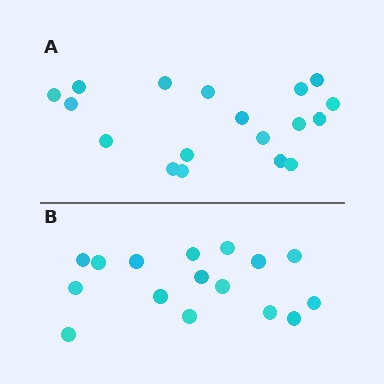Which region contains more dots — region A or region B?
Region A (the top region) has more dots.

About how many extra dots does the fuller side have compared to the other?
Region A has just a few more — roughly 2 or 3 more dots than region B.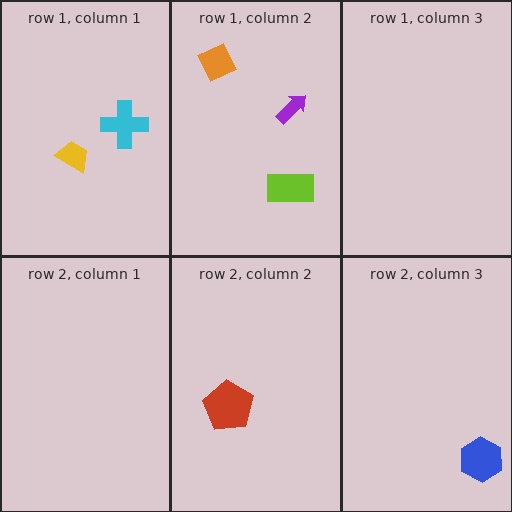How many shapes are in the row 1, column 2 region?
3.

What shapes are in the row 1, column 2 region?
The orange diamond, the purple arrow, the lime rectangle.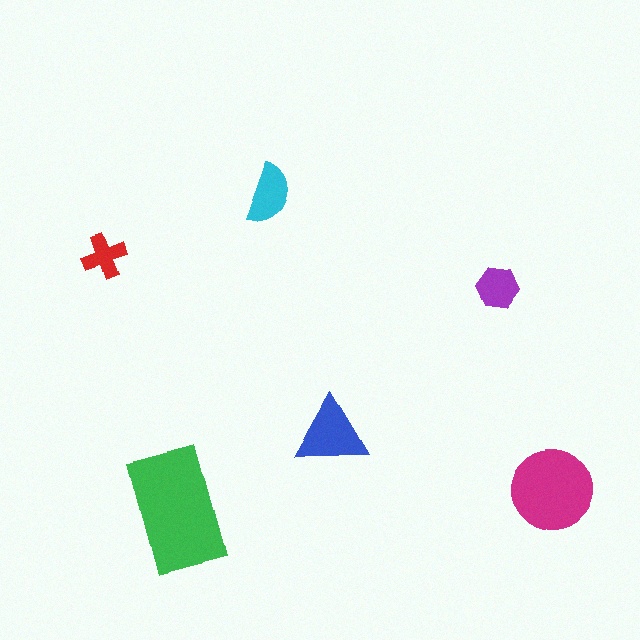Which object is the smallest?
The red cross.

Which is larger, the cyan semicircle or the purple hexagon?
The cyan semicircle.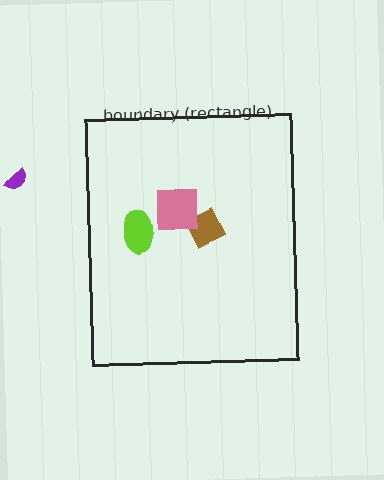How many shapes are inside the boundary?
3 inside, 1 outside.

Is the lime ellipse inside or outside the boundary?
Inside.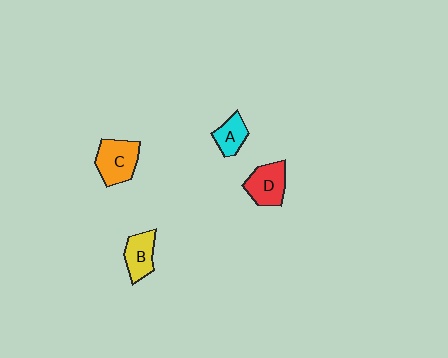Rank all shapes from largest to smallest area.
From largest to smallest: C (orange), D (red), B (yellow), A (cyan).